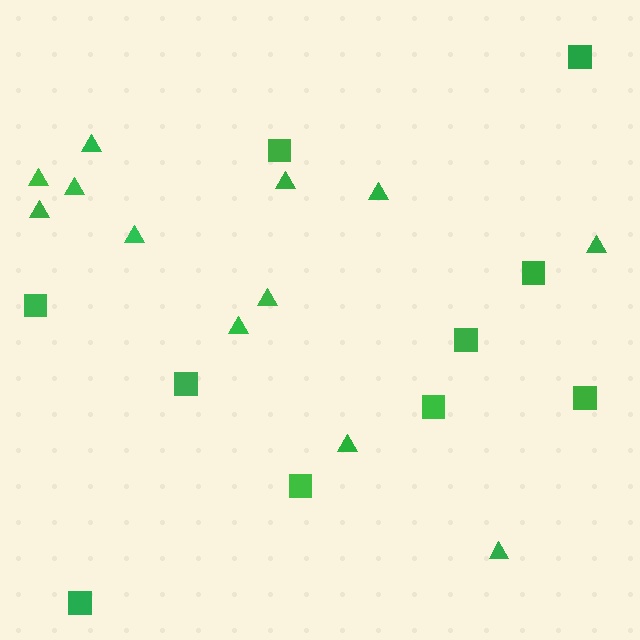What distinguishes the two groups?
There are 2 groups: one group of triangles (12) and one group of squares (10).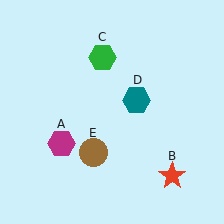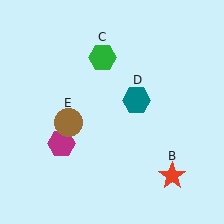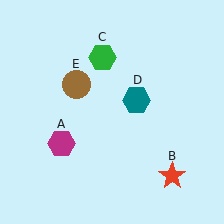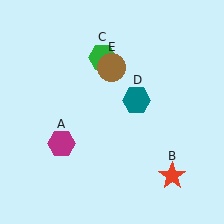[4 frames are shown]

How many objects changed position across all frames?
1 object changed position: brown circle (object E).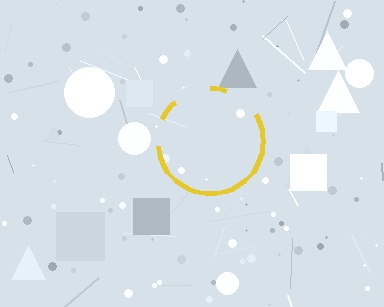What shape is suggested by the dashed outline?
The dashed outline suggests a circle.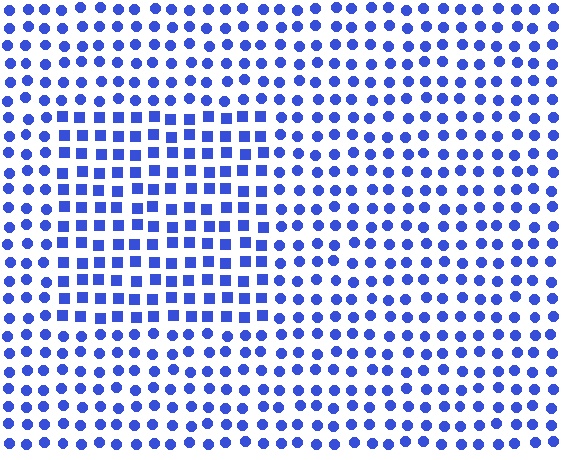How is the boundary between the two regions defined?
The boundary is defined by a change in element shape: squares inside vs. circles outside. All elements share the same color and spacing.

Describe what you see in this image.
The image is filled with small blue elements arranged in a uniform grid. A rectangle-shaped region contains squares, while the surrounding area contains circles. The boundary is defined purely by the change in element shape.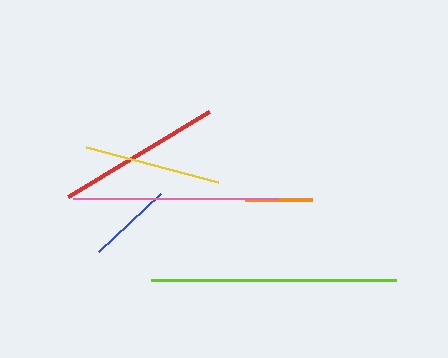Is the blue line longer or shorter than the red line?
The red line is longer than the blue line.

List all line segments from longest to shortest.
From longest to shortest: lime, pink, red, yellow, blue, orange.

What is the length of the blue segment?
The blue segment is approximately 84 pixels long.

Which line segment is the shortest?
The orange line is the shortest at approximately 67 pixels.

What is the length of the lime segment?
The lime segment is approximately 245 pixels long.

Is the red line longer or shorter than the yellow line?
The red line is longer than the yellow line.